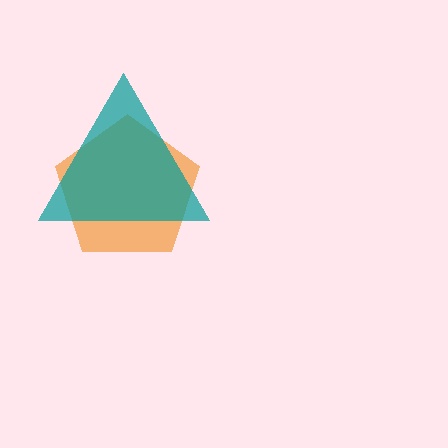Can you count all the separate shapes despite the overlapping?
Yes, there are 2 separate shapes.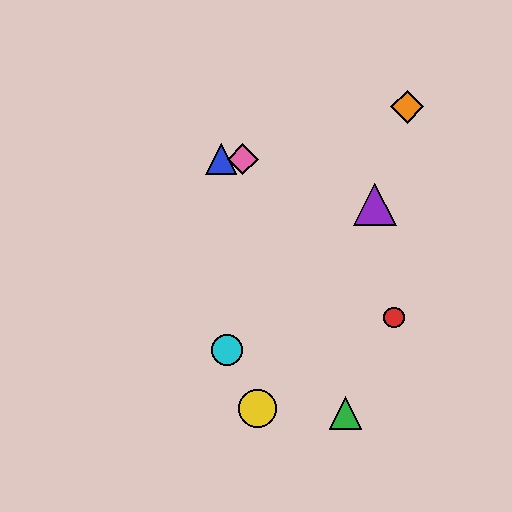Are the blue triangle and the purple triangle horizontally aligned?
No, the blue triangle is at y≈159 and the purple triangle is at y≈204.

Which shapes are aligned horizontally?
The blue triangle, the pink diamond are aligned horizontally.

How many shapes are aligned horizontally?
2 shapes (the blue triangle, the pink diamond) are aligned horizontally.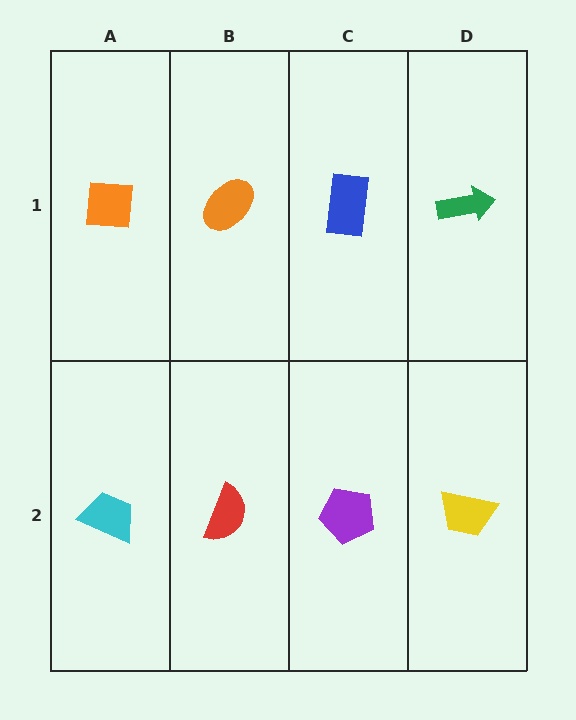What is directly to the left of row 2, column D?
A purple pentagon.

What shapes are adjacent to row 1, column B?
A red semicircle (row 2, column B), an orange square (row 1, column A), a blue rectangle (row 1, column C).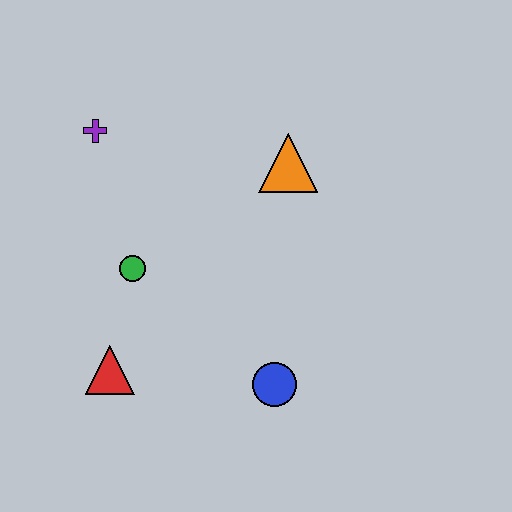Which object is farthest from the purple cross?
The blue circle is farthest from the purple cross.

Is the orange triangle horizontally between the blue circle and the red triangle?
No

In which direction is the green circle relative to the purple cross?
The green circle is below the purple cross.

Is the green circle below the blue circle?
No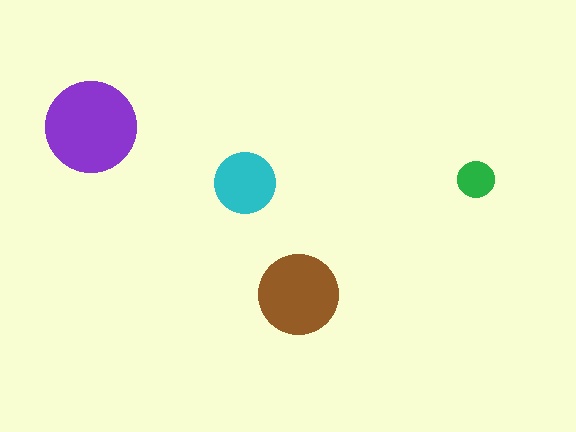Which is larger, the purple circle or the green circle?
The purple one.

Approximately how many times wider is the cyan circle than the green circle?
About 1.5 times wider.